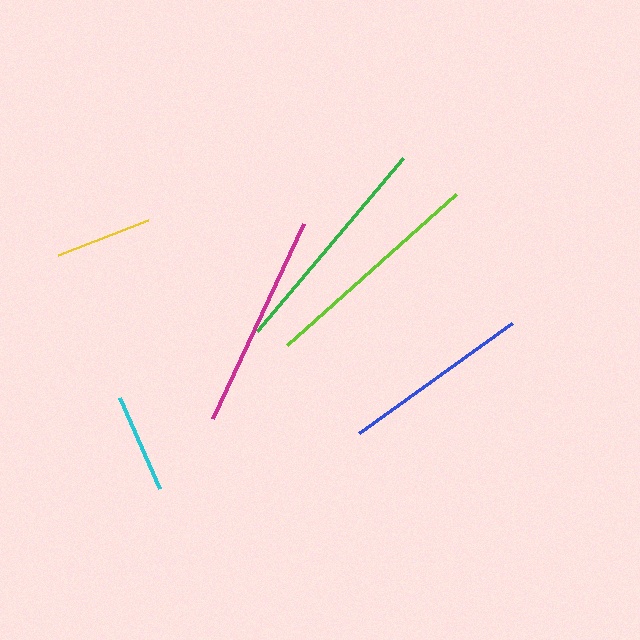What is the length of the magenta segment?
The magenta segment is approximately 215 pixels long.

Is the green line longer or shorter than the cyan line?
The green line is longer than the cyan line.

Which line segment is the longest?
The green line is the longest at approximately 226 pixels.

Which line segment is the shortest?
The yellow line is the shortest at approximately 97 pixels.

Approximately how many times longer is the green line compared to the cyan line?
The green line is approximately 2.3 times the length of the cyan line.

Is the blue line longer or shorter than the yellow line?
The blue line is longer than the yellow line.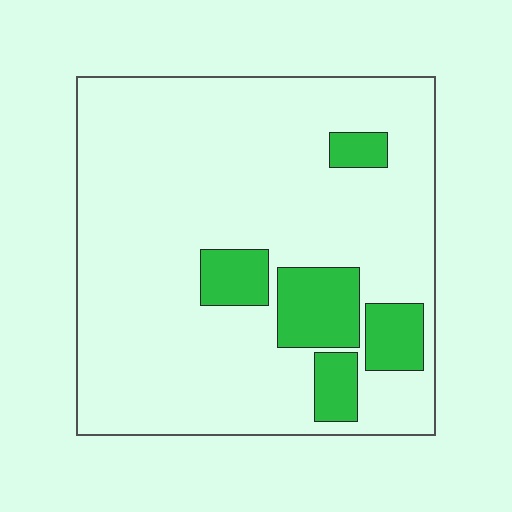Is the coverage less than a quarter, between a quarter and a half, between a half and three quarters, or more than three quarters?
Less than a quarter.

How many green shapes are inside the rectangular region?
5.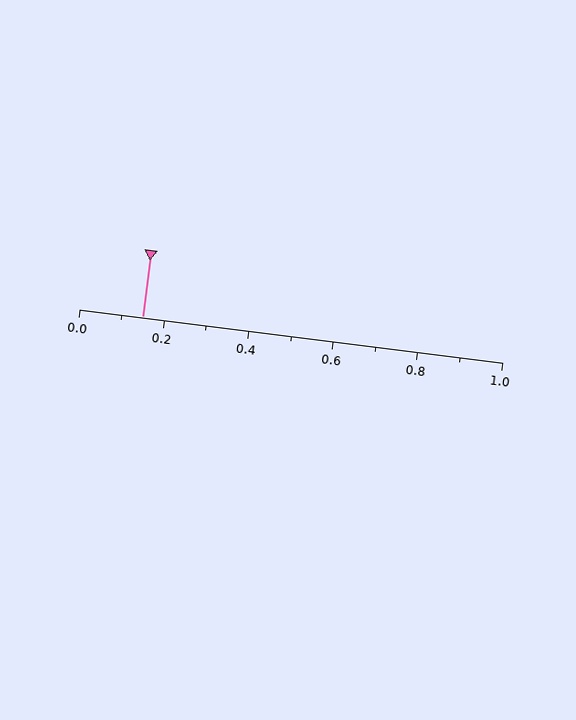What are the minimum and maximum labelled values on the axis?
The axis runs from 0.0 to 1.0.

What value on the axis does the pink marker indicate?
The marker indicates approximately 0.15.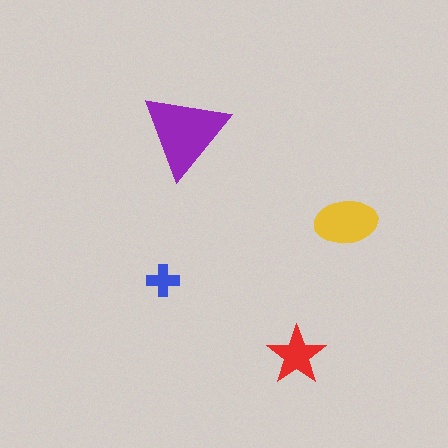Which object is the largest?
The purple triangle.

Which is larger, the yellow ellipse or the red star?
The yellow ellipse.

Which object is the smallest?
The blue cross.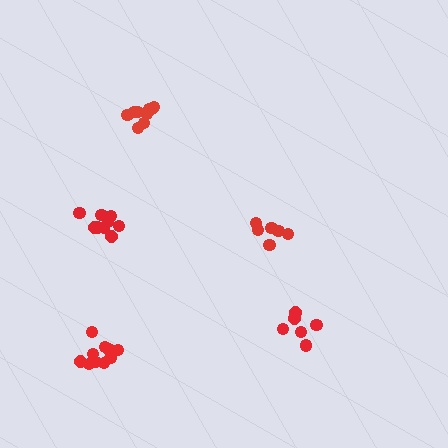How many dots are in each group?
Group 1: 7 dots, Group 2: 6 dots, Group 3: 10 dots, Group 4: 9 dots, Group 5: 10 dots (42 total).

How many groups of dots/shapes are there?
There are 5 groups.